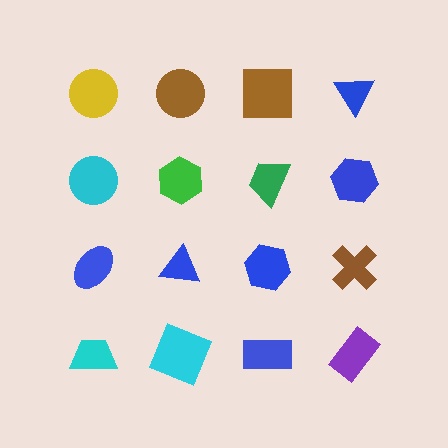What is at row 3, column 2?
A blue triangle.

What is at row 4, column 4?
A purple rectangle.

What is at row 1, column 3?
A brown square.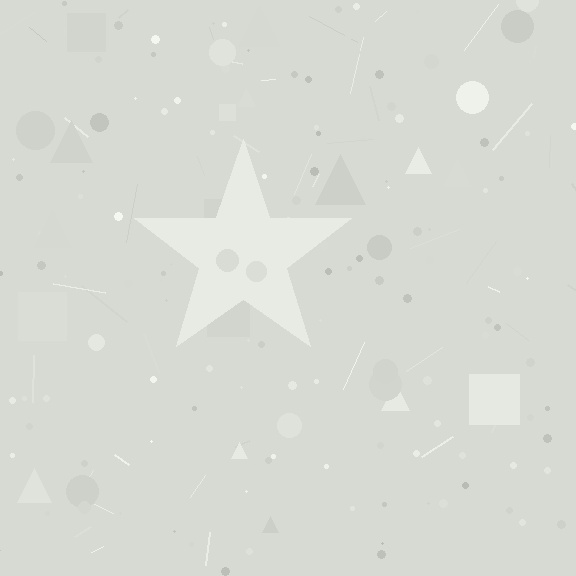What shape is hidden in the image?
A star is hidden in the image.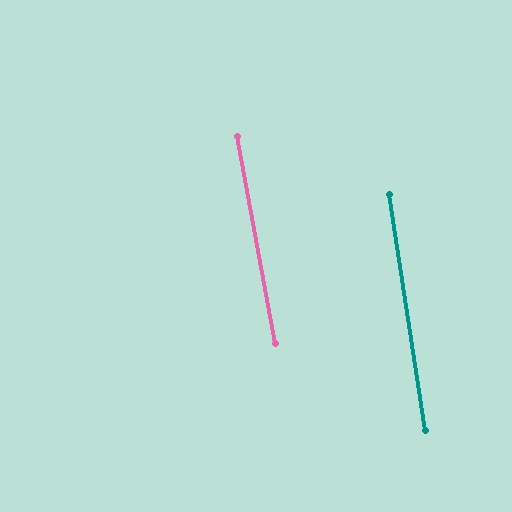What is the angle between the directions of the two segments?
Approximately 2 degrees.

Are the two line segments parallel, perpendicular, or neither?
Parallel — their directions differ by only 1.6°.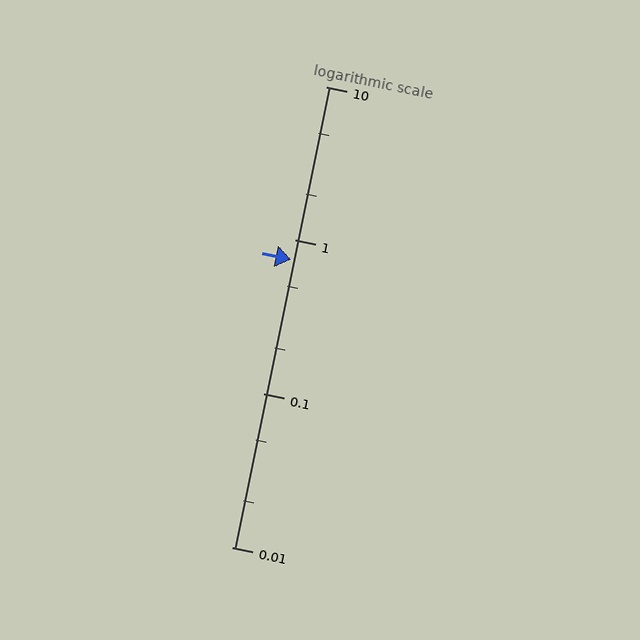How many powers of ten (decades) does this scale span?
The scale spans 3 decades, from 0.01 to 10.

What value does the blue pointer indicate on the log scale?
The pointer indicates approximately 0.75.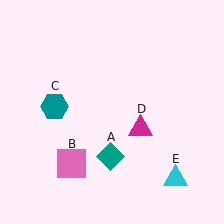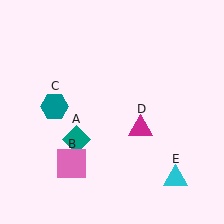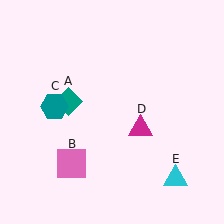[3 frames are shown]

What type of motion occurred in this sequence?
The teal diamond (object A) rotated clockwise around the center of the scene.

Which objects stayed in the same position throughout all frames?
Pink square (object B) and teal hexagon (object C) and magenta triangle (object D) and cyan triangle (object E) remained stationary.